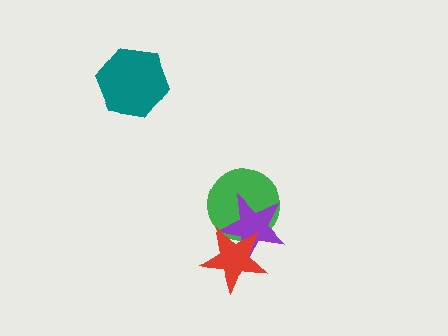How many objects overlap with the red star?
2 objects overlap with the red star.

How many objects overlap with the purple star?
2 objects overlap with the purple star.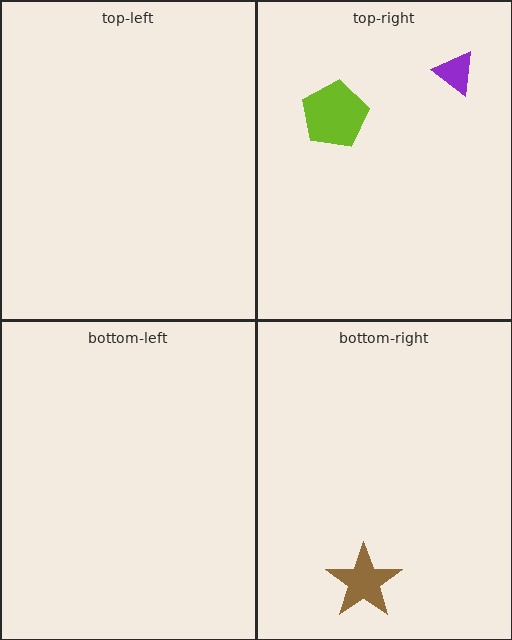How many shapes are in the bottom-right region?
1.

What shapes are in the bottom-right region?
The brown star.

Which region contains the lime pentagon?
The top-right region.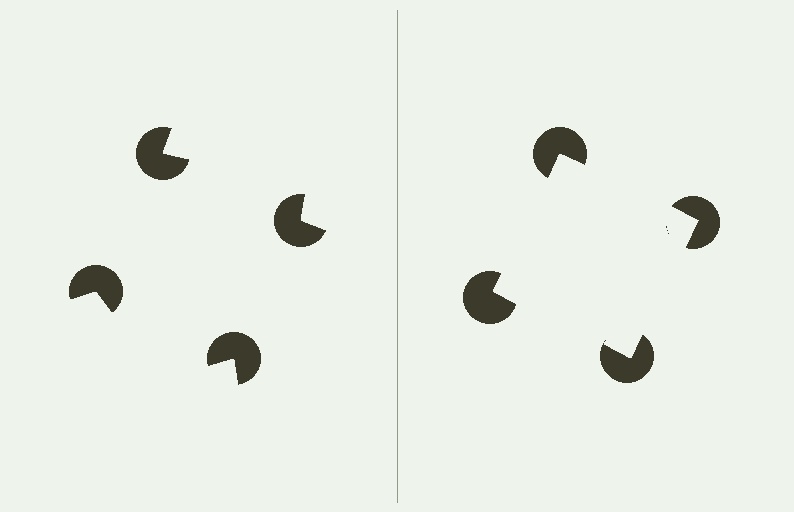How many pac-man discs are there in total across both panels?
8 — 4 on each side.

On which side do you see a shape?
An illusory square appears on the right side. On the left side the wedge cuts are rotated, so no coherent shape forms.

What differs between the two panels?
The pac-man discs are positioned identically on both sides; only the wedge orientations differ. On the right they align to a square; on the left they are misaligned.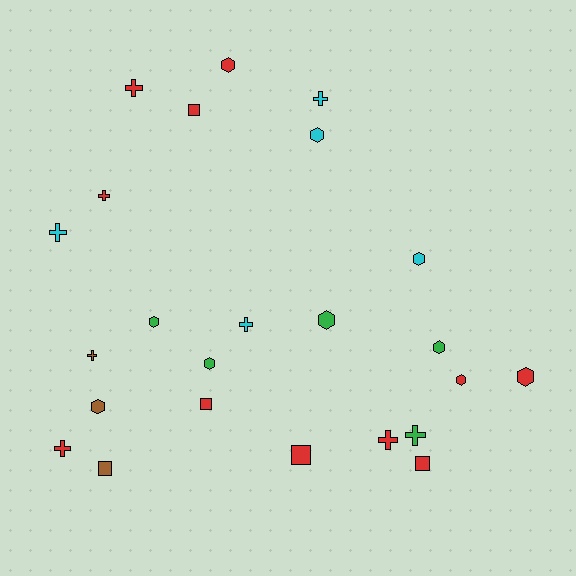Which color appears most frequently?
Red, with 11 objects.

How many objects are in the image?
There are 24 objects.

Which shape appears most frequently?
Hexagon, with 10 objects.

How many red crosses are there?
There are 4 red crosses.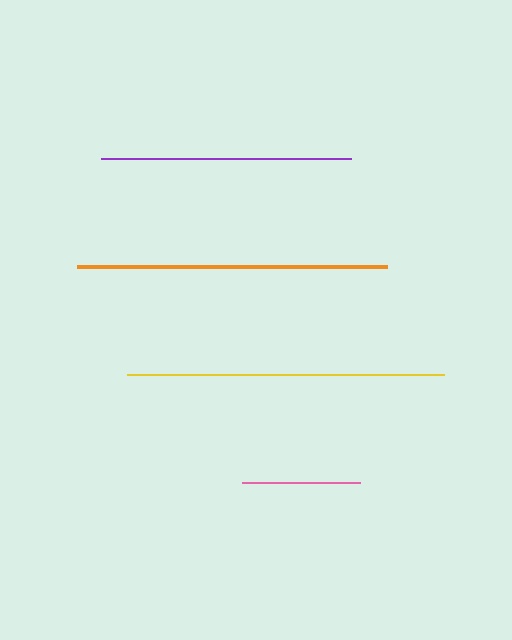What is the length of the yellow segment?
The yellow segment is approximately 317 pixels long.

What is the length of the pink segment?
The pink segment is approximately 119 pixels long.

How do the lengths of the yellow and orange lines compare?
The yellow and orange lines are approximately the same length.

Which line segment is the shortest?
The pink line is the shortest at approximately 119 pixels.